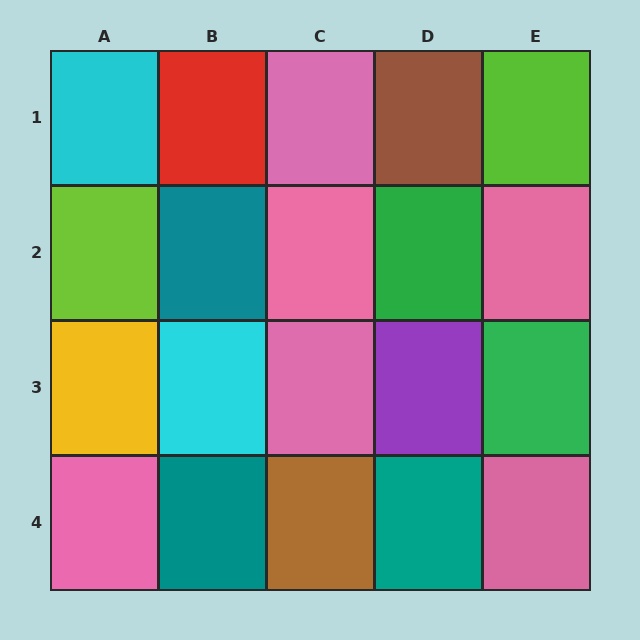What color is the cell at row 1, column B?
Red.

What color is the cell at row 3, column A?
Yellow.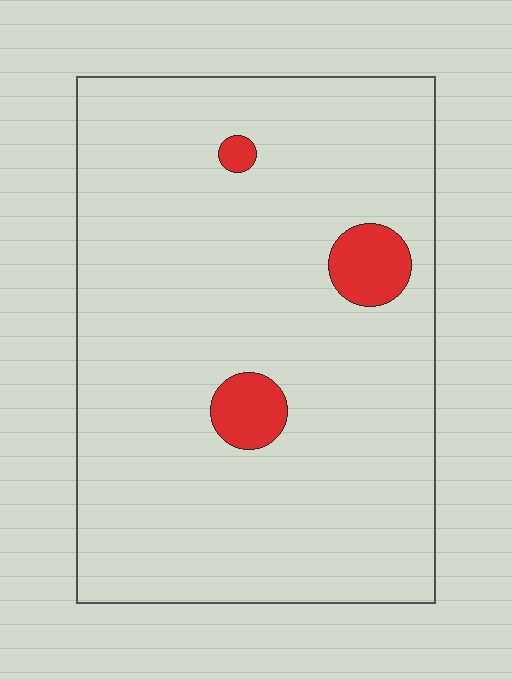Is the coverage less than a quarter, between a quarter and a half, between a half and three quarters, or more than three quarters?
Less than a quarter.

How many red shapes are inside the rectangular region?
3.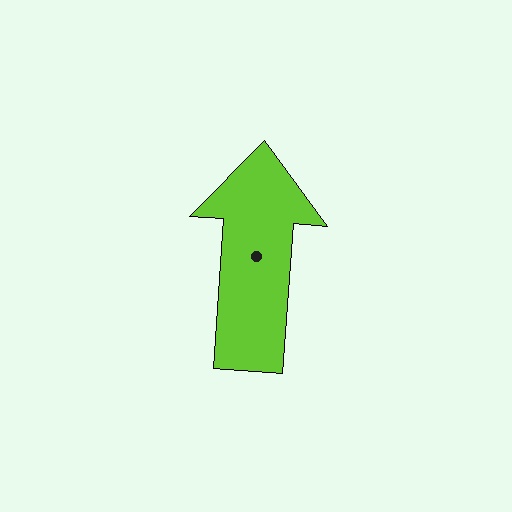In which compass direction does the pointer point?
North.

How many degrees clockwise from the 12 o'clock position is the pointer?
Approximately 4 degrees.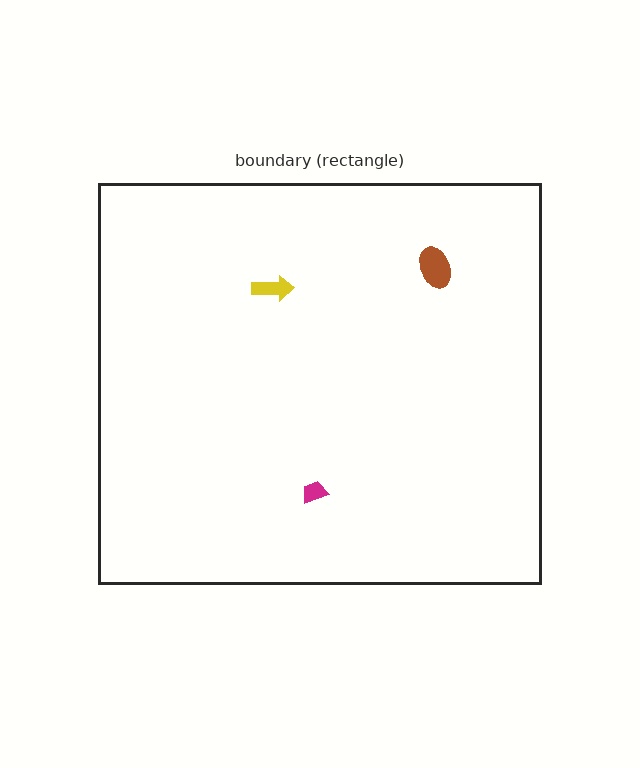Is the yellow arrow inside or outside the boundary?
Inside.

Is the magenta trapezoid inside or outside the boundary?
Inside.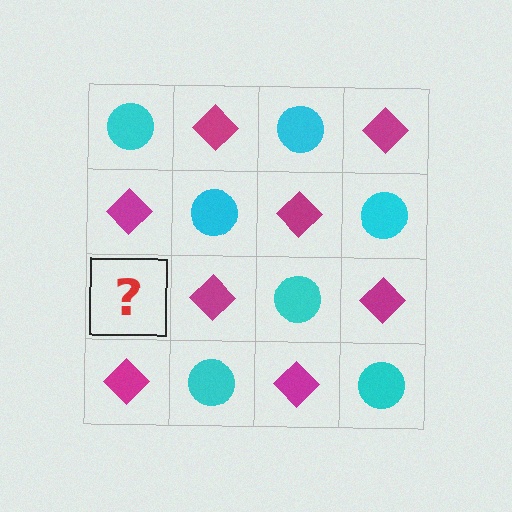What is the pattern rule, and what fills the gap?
The rule is that it alternates cyan circle and magenta diamond in a checkerboard pattern. The gap should be filled with a cyan circle.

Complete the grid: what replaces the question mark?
The question mark should be replaced with a cyan circle.